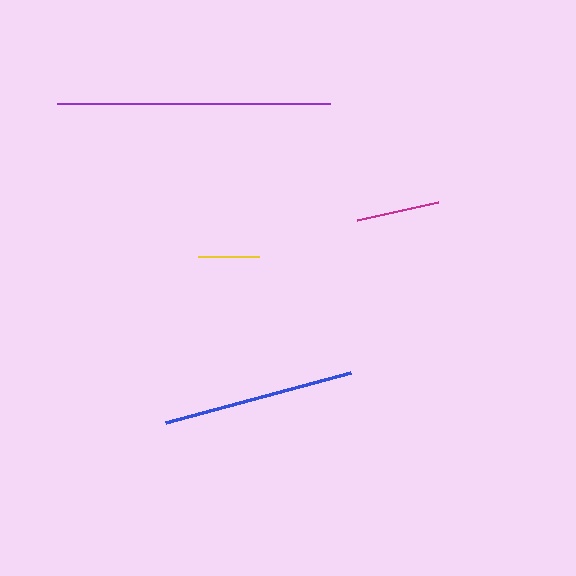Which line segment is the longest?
The purple line is the longest at approximately 274 pixels.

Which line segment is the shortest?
The yellow line is the shortest at approximately 61 pixels.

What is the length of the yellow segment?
The yellow segment is approximately 61 pixels long.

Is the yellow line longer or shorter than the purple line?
The purple line is longer than the yellow line.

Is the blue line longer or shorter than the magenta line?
The blue line is longer than the magenta line.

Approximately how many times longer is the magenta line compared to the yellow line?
The magenta line is approximately 1.4 times the length of the yellow line.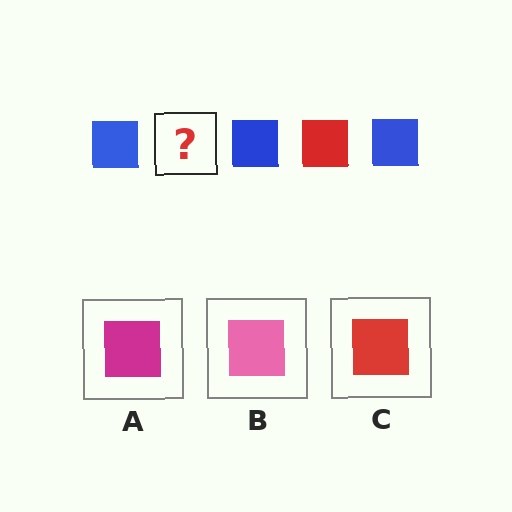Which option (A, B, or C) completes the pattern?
C.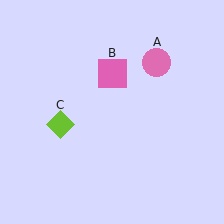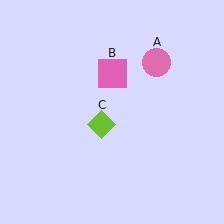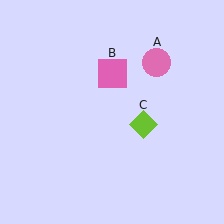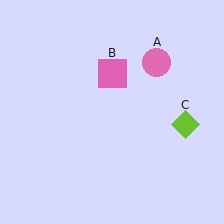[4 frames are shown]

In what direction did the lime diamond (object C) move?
The lime diamond (object C) moved right.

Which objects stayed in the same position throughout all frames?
Pink circle (object A) and pink square (object B) remained stationary.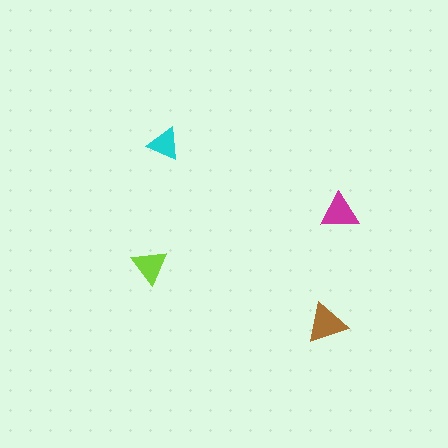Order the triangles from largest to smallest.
the brown one, the magenta one, the lime one, the cyan one.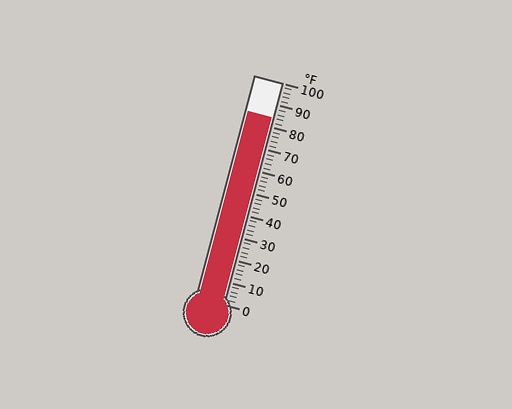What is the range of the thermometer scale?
The thermometer scale ranges from 0°F to 100°F.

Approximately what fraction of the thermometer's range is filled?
The thermometer is filled to approximately 85% of its range.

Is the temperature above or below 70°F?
The temperature is above 70°F.